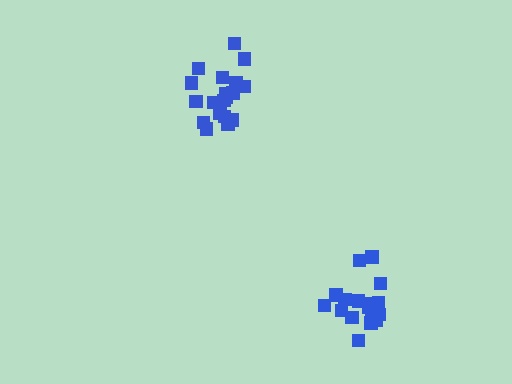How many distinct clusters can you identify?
There are 2 distinct clusters.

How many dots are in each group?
Group 1: 19 dots, Group 2: 17 dots (36 total).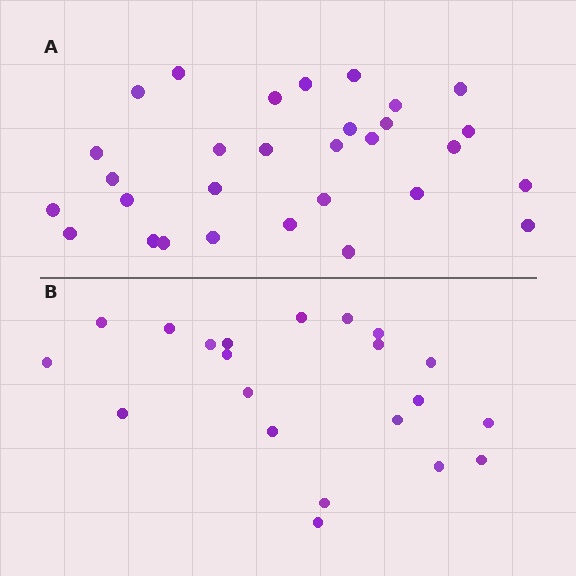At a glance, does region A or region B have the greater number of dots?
Region A (the top region) has more dots.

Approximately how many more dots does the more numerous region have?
Region A has roughly 8 or so more dots than region B.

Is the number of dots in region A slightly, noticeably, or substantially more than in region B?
Region A has noticeably more, but not dramatically so. The ratio is roughly 1.4 to 1.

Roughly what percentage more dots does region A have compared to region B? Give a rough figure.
About 45% more.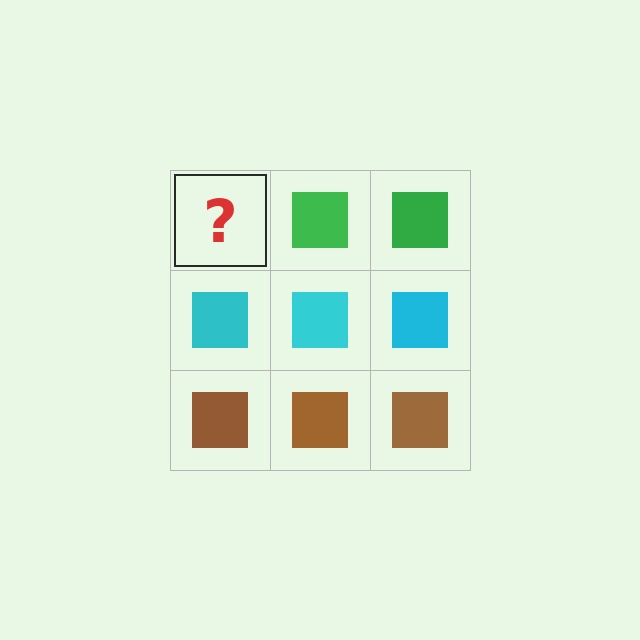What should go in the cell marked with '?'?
The missing cell should contain a green square.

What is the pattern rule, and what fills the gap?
The rule is that each row has a consistent color. The gap should be filled with a green square.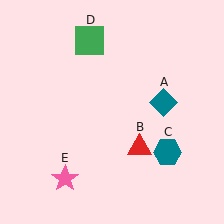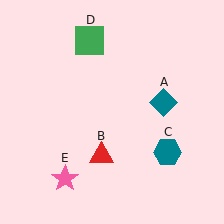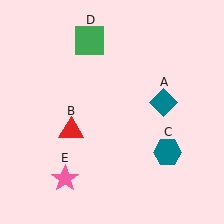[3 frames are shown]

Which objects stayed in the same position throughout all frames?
Teal diamond (object A) and teal hexagon (object C) and green square (object D) and pink star (object E) remained stationary.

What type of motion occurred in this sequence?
The red triangle (object B) rotated clockwise around the center of the scene.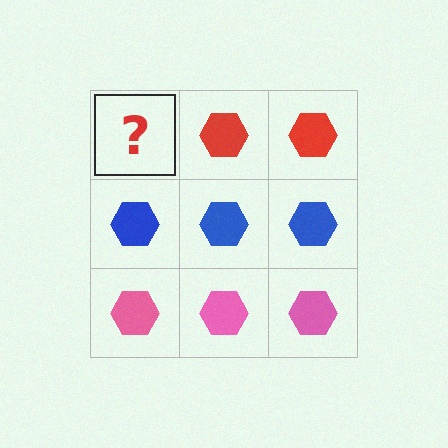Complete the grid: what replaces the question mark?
The question mark should be replaced with a red hexagon.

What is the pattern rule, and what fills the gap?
The rule is that each row has a consistent color. The gap should be filled with a red hexagon.